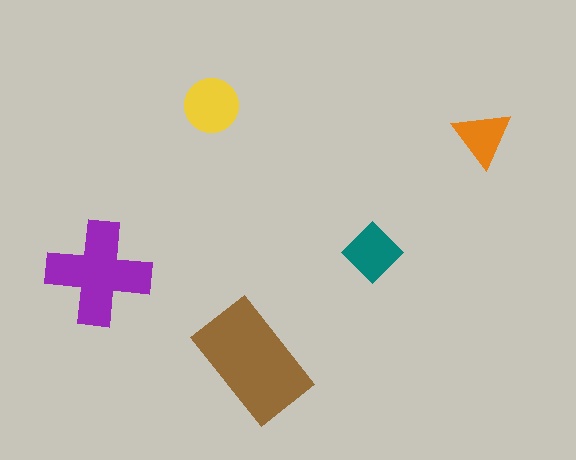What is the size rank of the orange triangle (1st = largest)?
5th.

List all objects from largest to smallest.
The brown rectangle, the purple cross, the yellow circle, the teal diamond, the orange triangle.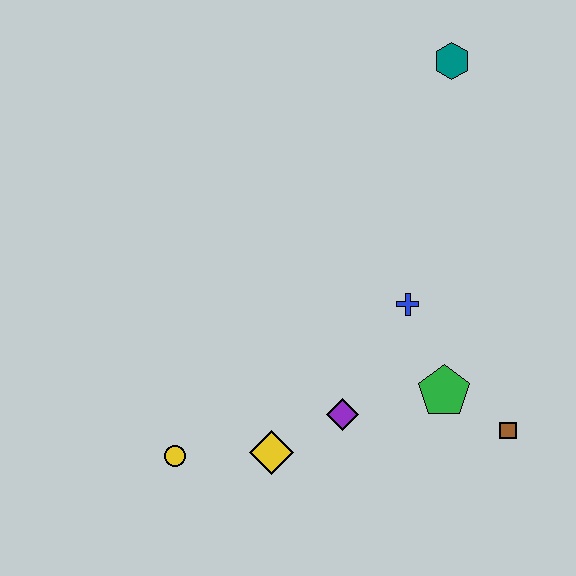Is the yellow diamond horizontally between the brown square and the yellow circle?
Yes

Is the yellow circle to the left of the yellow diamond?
Yes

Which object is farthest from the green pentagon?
The teal hexagon is farthest from the green pentagon.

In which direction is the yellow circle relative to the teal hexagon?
The yellow circle is below the teal hexagon.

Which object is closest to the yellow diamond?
The purple diamond is closest to the yellow diamond.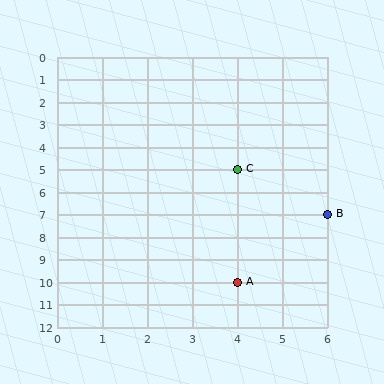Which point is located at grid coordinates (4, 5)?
Point C is at (4, 5).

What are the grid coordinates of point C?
Point C is at grid coordinates (4, 5).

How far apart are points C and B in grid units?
Points C and B are 2 columns and 2 rows apart (about 2.8 grid units diagonally).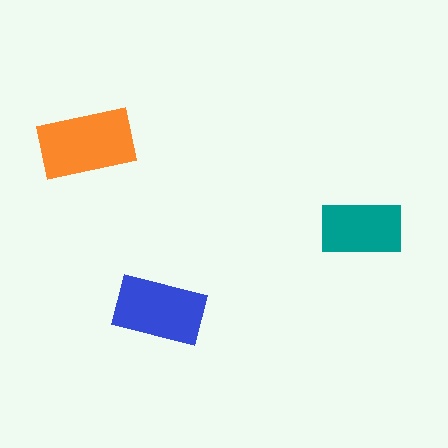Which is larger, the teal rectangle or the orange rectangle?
The orange one.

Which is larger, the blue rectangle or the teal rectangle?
The blue one.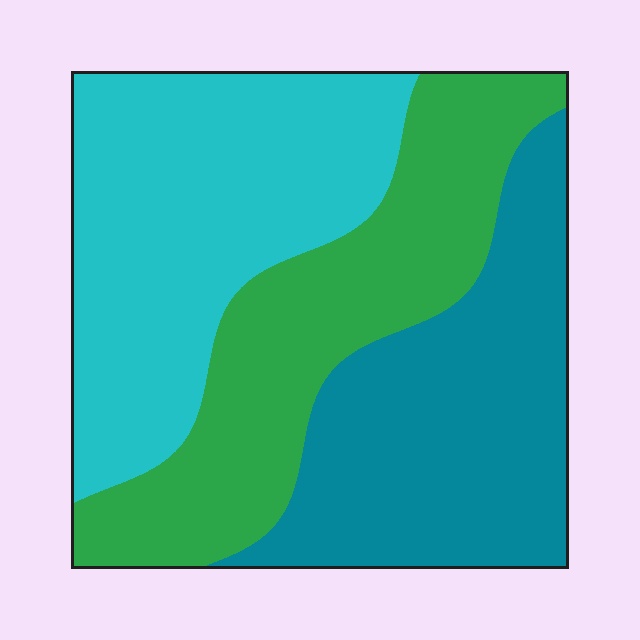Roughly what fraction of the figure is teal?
Teal takes up about one third (1/3) of the figure.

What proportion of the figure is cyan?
Cyan takes up between a third and a half of the figure.